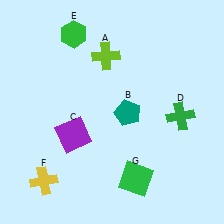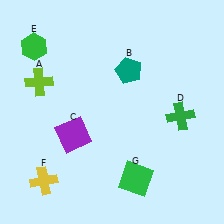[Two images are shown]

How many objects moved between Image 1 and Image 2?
3 objects moved between the two images.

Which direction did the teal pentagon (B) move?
The teal pentagon (B) moved up.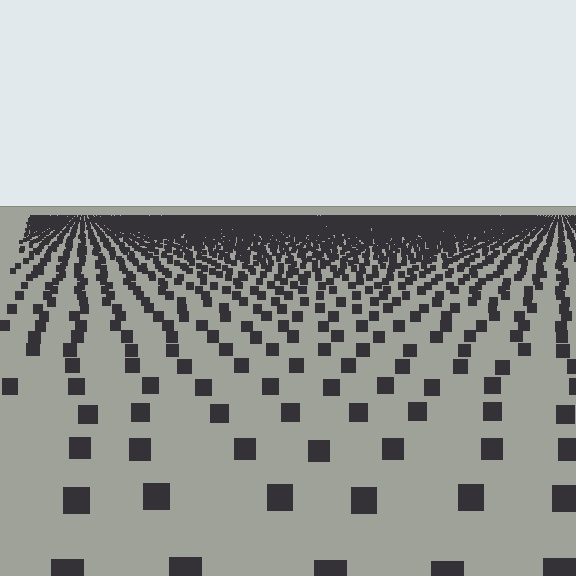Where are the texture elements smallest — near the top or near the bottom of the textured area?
Near the top.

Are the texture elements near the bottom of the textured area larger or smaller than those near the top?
Larger. Near the bottom, elements are closer to the viewer and appear at a bigger on-screen size.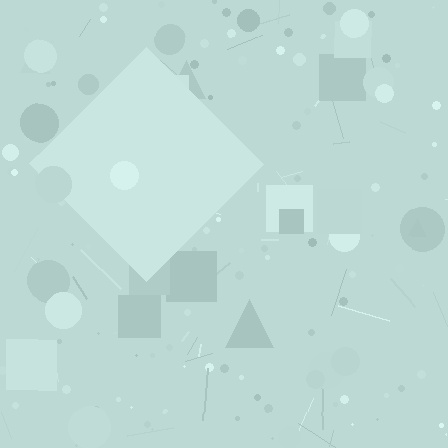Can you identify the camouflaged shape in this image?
The camouflaged shape is a diamond.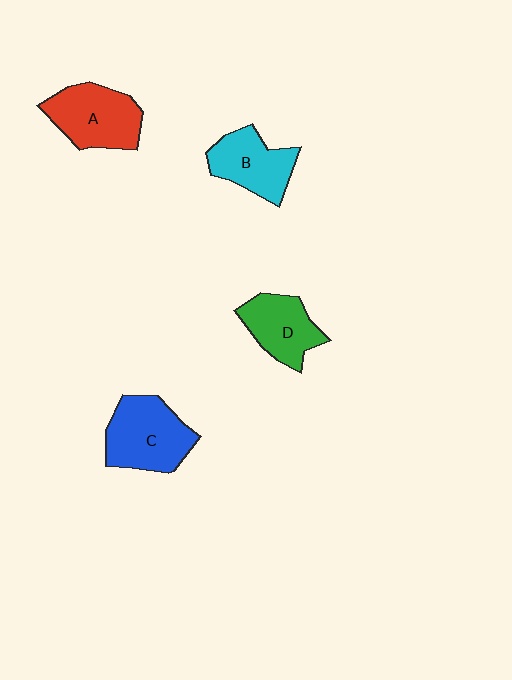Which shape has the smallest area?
Shape D (green).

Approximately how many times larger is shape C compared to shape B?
Approximately 1.3 times.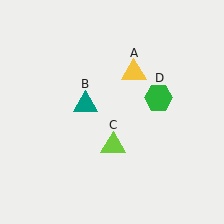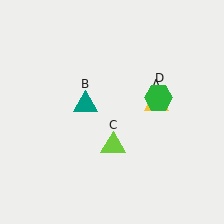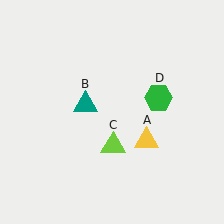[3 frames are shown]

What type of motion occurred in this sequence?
The yellow triangle (object A) rotated clockwise around the center of the scene.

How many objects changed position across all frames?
1 object changed position: yellow triangle (object A).